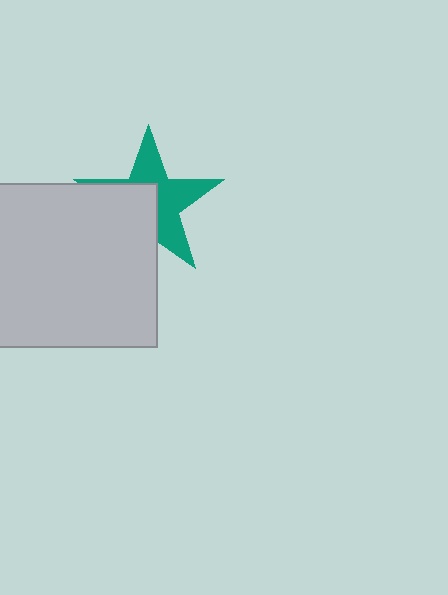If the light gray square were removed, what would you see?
You would see the complete teal star.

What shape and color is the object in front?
The object in front is a light gray square.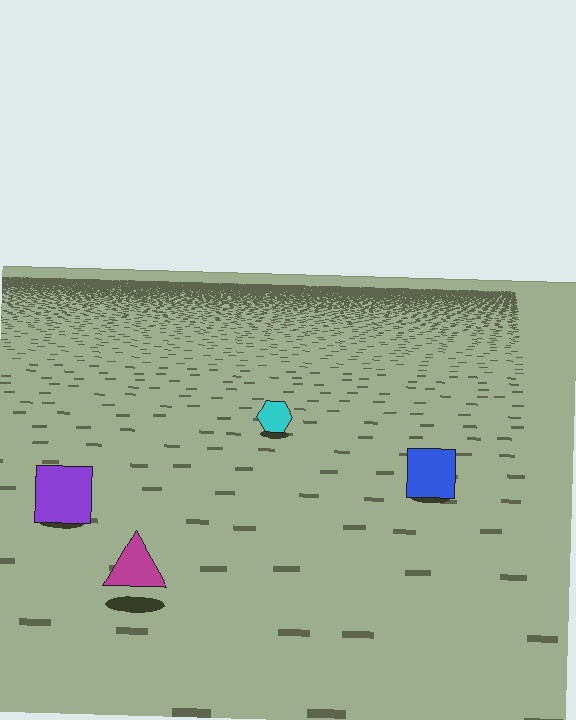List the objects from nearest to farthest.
From nearest to farthest: the magenta triangle, the purple square, the blue square, the cyan hexagon.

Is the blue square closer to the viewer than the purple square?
No. The purple square is closer — you can tell from the texture gradient: the ground texture is coarser near it.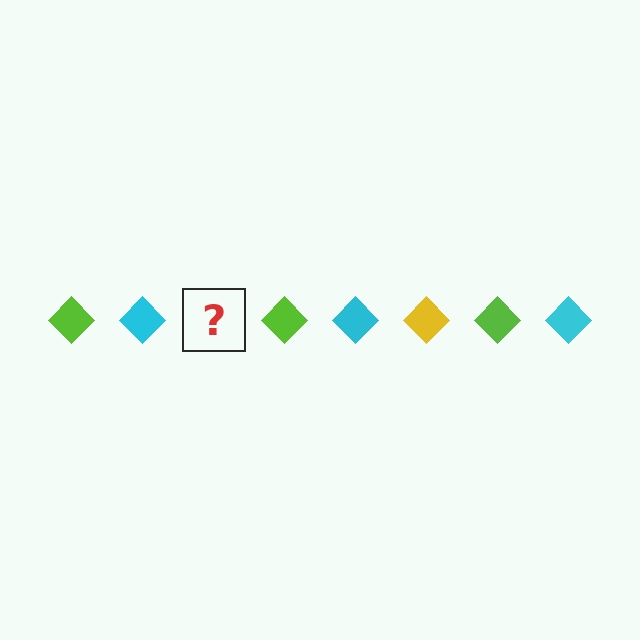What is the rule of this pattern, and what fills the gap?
The rule is that the pattern cycles through lime, cyan, yellow diamonds. The gap should be filled with a yellow diamond.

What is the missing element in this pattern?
The missing element is a yellow diamond.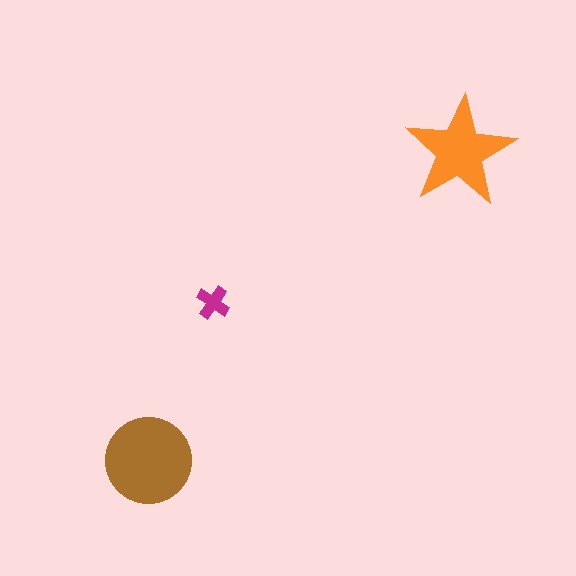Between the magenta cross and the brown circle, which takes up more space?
The brown circle.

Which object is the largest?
The brown circle.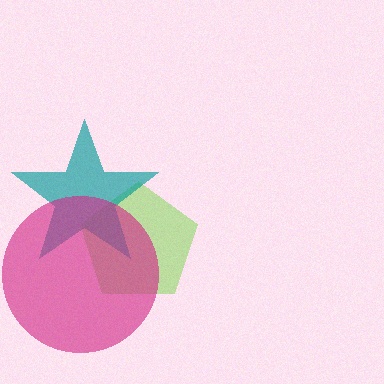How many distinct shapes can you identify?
There are 3 distinct shapes: a lime pentagon, a teal star, a magenta circle.